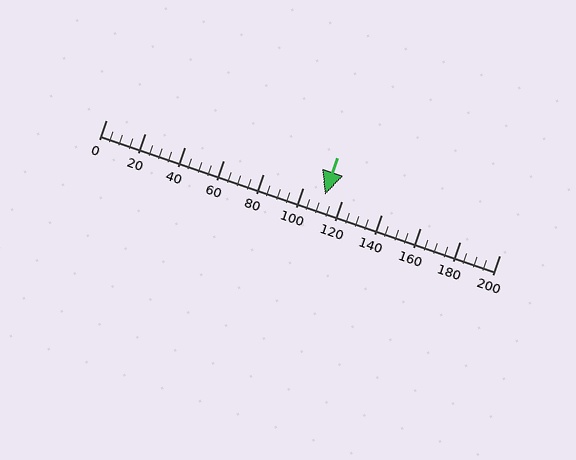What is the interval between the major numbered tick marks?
The major tick marks are spaced 20 units apart.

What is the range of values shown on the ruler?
The ruler shows values from 0 to 200.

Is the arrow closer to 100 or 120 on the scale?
The arrow is closer to 120.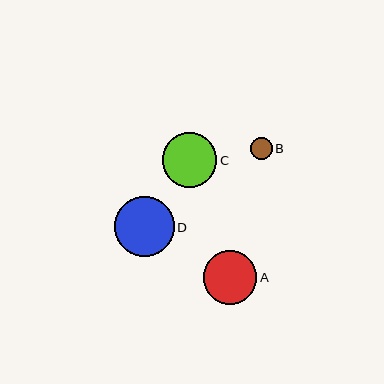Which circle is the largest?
Circle D is the largest with a size of approximately 60 pixels.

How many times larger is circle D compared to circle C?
Circle D is approximately 1.1 times the size of circle C.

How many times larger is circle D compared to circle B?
Circle D is approximately 2.7 times the size of circle B.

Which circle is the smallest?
Circle B is the smallest with a size of approximately 22 pixels.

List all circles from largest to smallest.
From largest to smallest: D, C, A, B.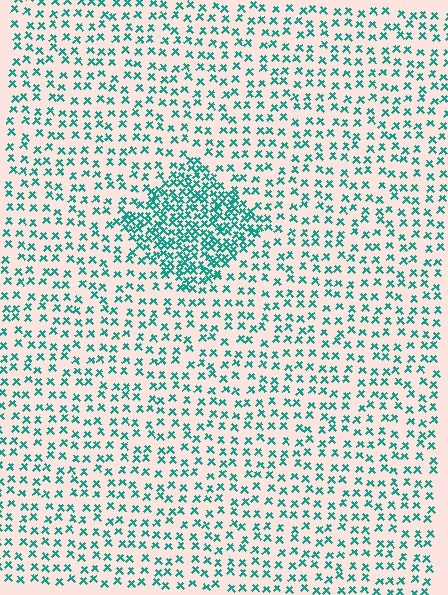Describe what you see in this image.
The image contains small teal elements arranged at two different densities. A diamond-shaped region is visible where the elements are more densely packed than the surrounding area.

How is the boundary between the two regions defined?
The boundary is defined by a change in element density (approximately 2.4x ratio). All elements are the same color, size, and shape.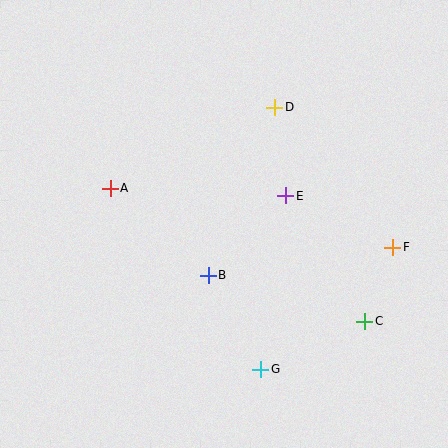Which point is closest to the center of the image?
Point B at (208, 275) is closest to the center.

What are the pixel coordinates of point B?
Point B is at (208, 275).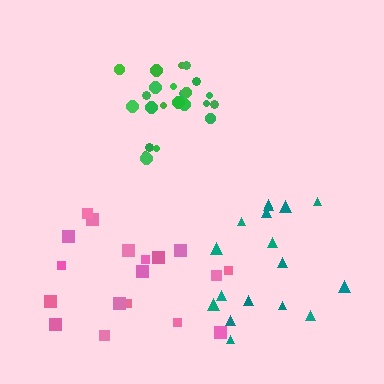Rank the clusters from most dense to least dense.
green, pink, teal.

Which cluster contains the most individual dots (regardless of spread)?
Green (23).